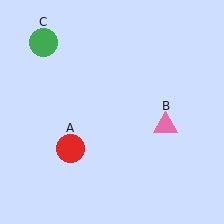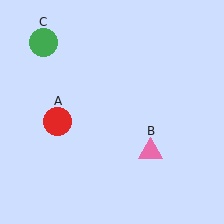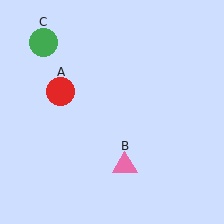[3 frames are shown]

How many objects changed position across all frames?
2 objects changed position: red circle (object A), pink triangle (object B).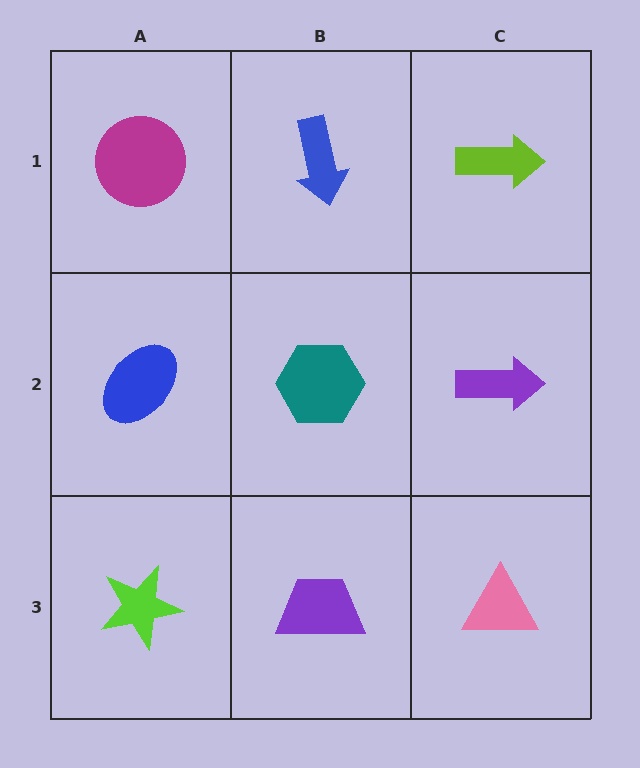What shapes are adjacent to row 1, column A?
A blue ellipse (row 2, column A), a blue arrow (row 1, column B).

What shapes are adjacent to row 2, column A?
A magenta circle (row 1, column A), a lime star (row 3, column A), a teal hexagon (row 2, column B).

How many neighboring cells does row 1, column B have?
3.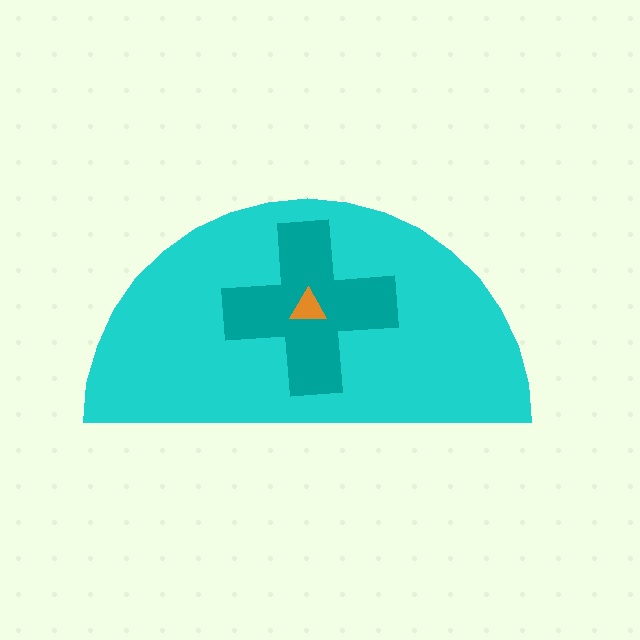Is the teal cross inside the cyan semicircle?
Yes.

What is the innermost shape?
The orange triangle.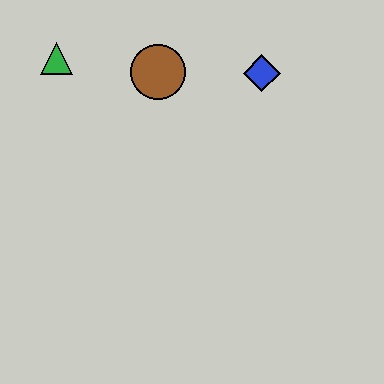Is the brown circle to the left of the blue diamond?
Yes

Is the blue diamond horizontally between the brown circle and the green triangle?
No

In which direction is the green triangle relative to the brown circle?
The green triangle is to the left of the brown circle.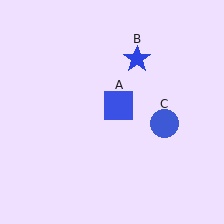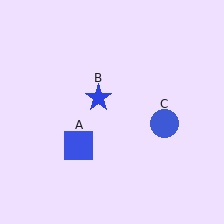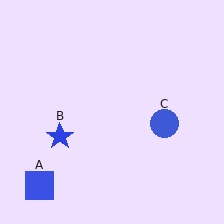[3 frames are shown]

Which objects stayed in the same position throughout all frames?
Blue circle (object C) remained stationary.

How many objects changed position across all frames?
2 objects changed position: blue square (object A), blue star (object B).